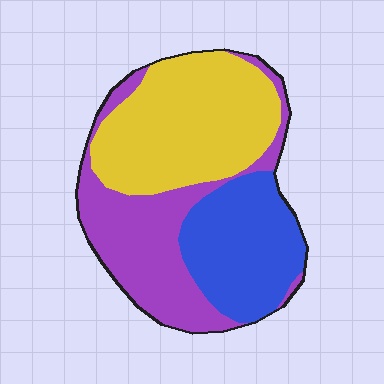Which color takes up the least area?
Blue, at roughly 25%.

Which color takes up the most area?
Yellow, at roughly 40%.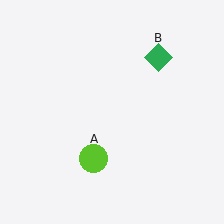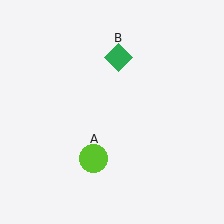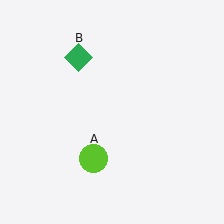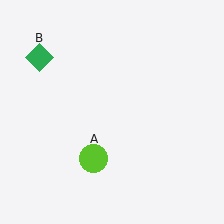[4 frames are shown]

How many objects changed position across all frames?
1 object changed position: green diamond (object B).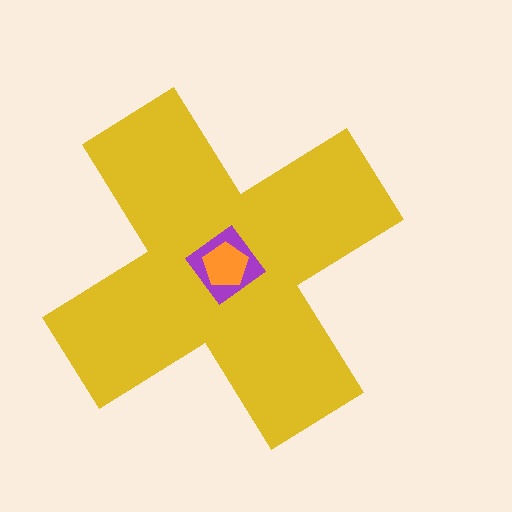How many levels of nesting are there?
3.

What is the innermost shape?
The orange pentagon.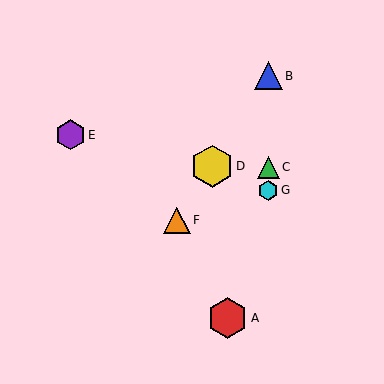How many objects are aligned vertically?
3 objects (B, C, G) are aligned vertically.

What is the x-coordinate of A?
Object A is at x≈228.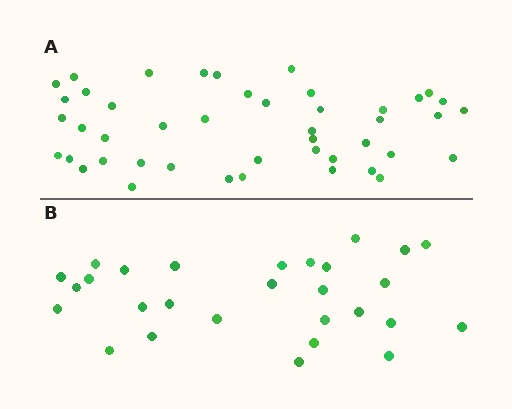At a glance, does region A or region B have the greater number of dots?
Region A (the top region) has more dots.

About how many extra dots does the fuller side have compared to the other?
Region A has approximately 15 more dots than region B.